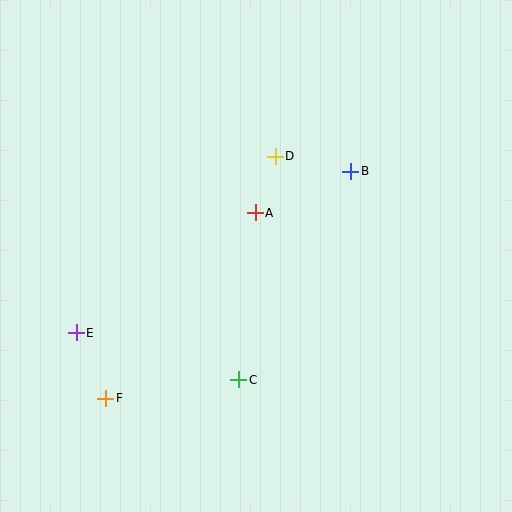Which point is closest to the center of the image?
Point A at (255, 213) is closest to the center.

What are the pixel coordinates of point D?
Point D is at (275, 156).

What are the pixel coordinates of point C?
Point C is at (239, 380).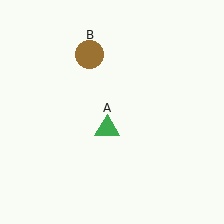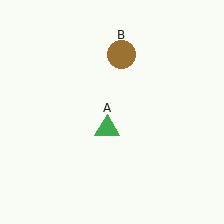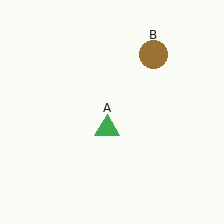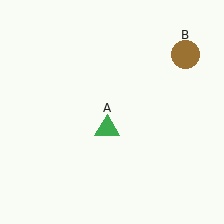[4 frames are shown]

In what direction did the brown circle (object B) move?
The brown circle (object B) moved right.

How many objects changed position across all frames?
1 object changed position: brown circle (object B).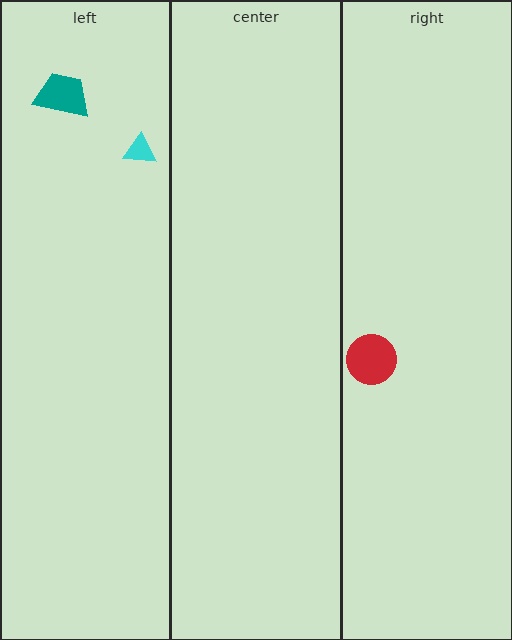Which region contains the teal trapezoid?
The left region.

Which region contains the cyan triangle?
The left region.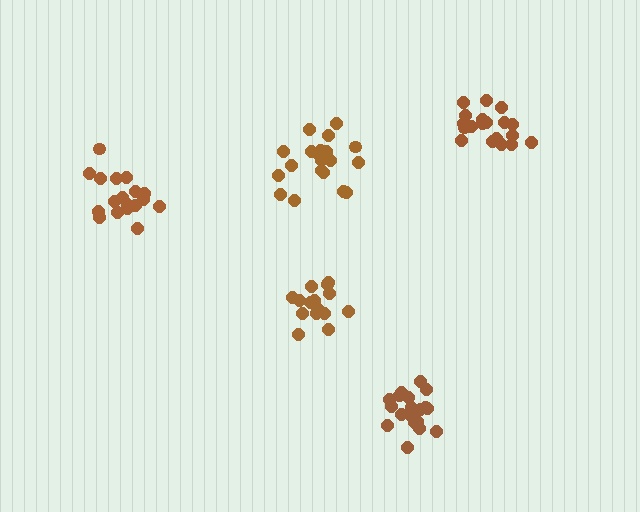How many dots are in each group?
Group 1: 18 dots, Group 2: 21 dots, Group 3: 15 dots, Group 4: 20 dots, Group 5: 19 dots (93 total).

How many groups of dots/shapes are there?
There are 5 groups.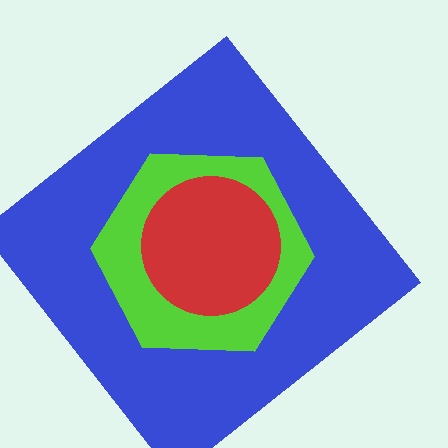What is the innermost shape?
The red circle.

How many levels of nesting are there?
3.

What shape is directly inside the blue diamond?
The lime hexagon.